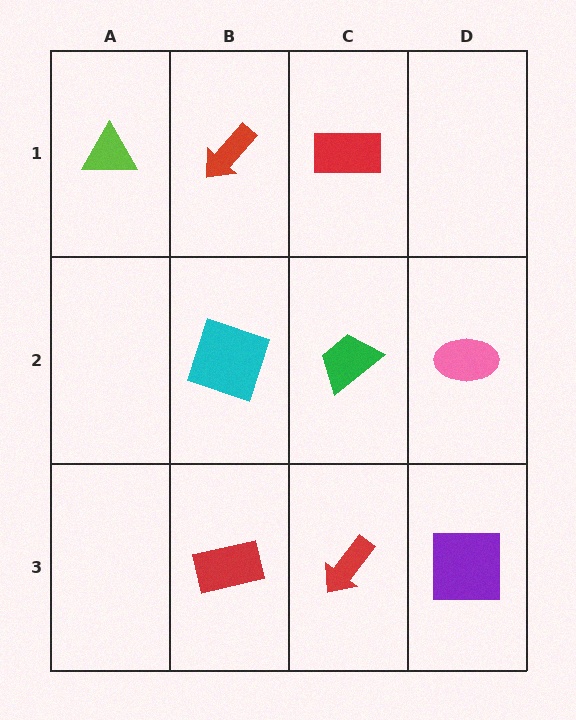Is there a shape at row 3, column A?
No, that cell is empty.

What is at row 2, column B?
A cyan square.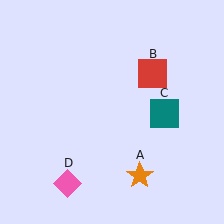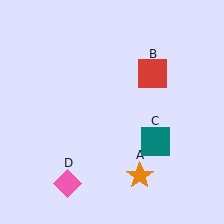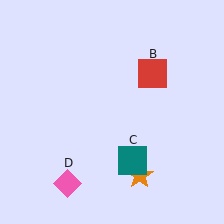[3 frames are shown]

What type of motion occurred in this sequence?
The teal square (object C) rotated clockwise around the center of the scene.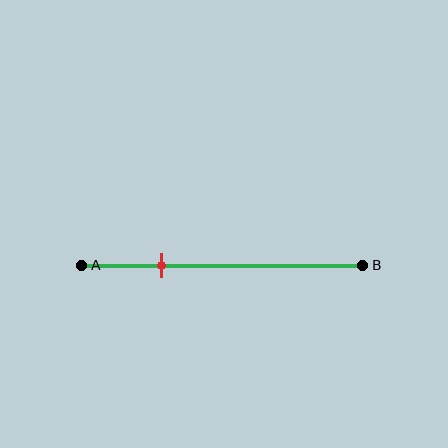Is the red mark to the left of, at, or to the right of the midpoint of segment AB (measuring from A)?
The red mark is to the left of the midpoint of segment AB.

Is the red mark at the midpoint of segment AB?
No, the mark is at about 30% from A, not at the 50% midpoint.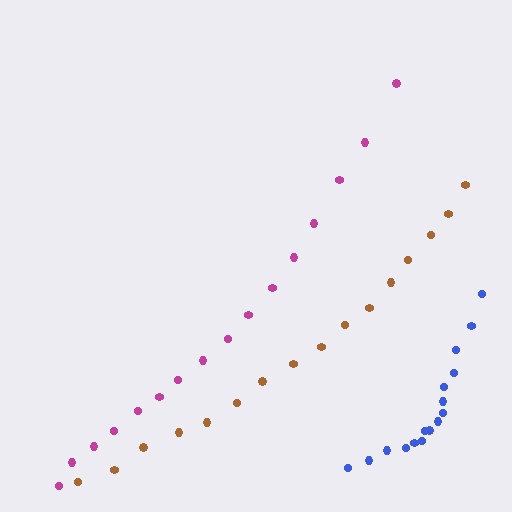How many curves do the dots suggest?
There are 3 distinct paths.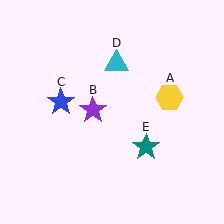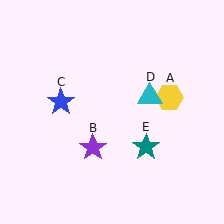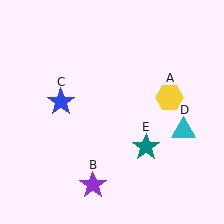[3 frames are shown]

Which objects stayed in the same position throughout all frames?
Yellow hexagon (object A) and blue star (object C) and teal star (object E) remained stationary.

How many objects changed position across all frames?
2 objects changed position: purple star (object B), cyan triangle (object D).